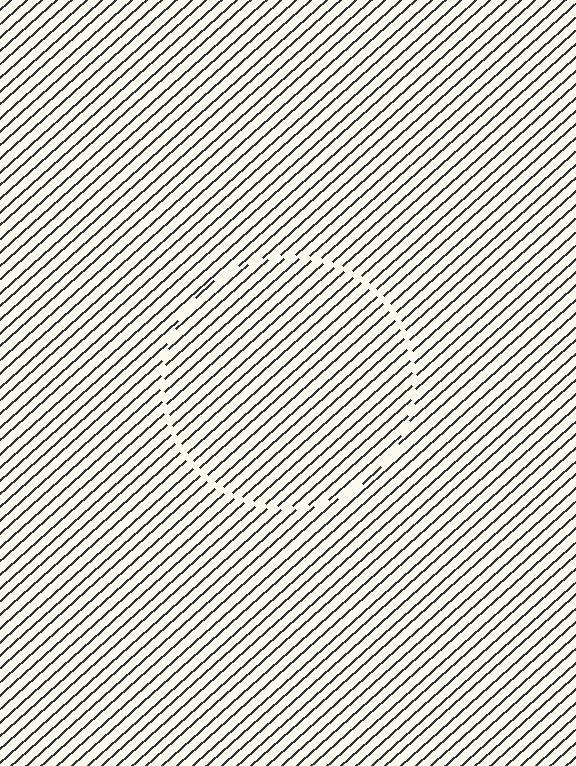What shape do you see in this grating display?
An illusory circle. The interior of the shape contains the same grating, shifted by half a period — the contour is defined by the phase discontinuity where line-ends from the inner and outer gratings abut.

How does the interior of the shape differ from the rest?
The interior of the shape contains the same grating, shifted by half a period — the contour is defined by the phase discontinuity where line-ends from the inner and outer gratings abut.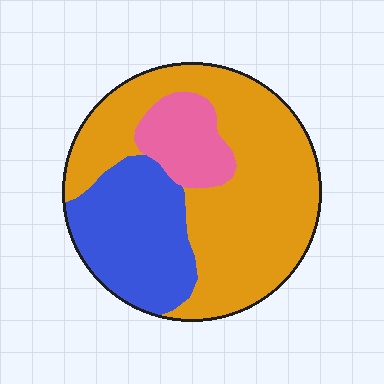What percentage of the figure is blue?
Blue takes up about one quarter (1/4) of the figure.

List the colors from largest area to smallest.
From largest to smallest: orange, blue, pink.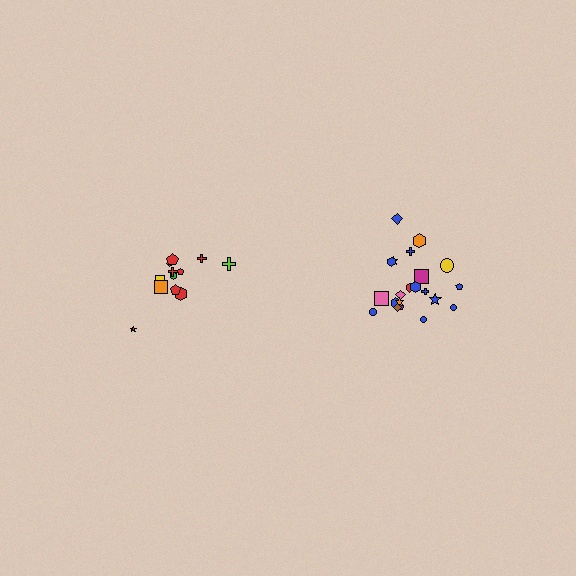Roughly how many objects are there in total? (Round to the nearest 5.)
Roughly 35 objects in total.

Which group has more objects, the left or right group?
The right group.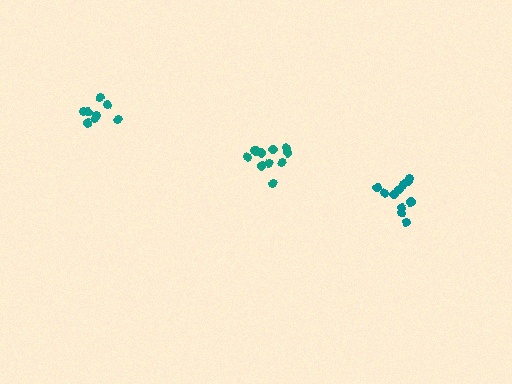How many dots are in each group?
Group 1: 11 dots, Group 2: 8 dots, Group 3: 11 dots (30 total).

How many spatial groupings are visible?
There are 3 spatial groupings.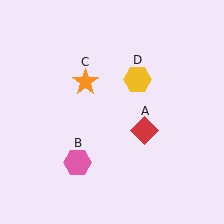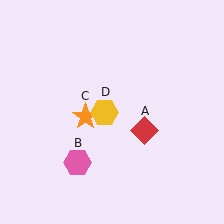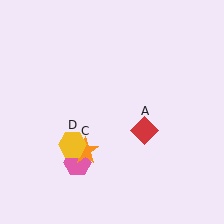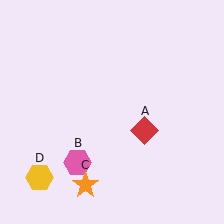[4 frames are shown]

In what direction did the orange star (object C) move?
The orange star (object C) moved down.